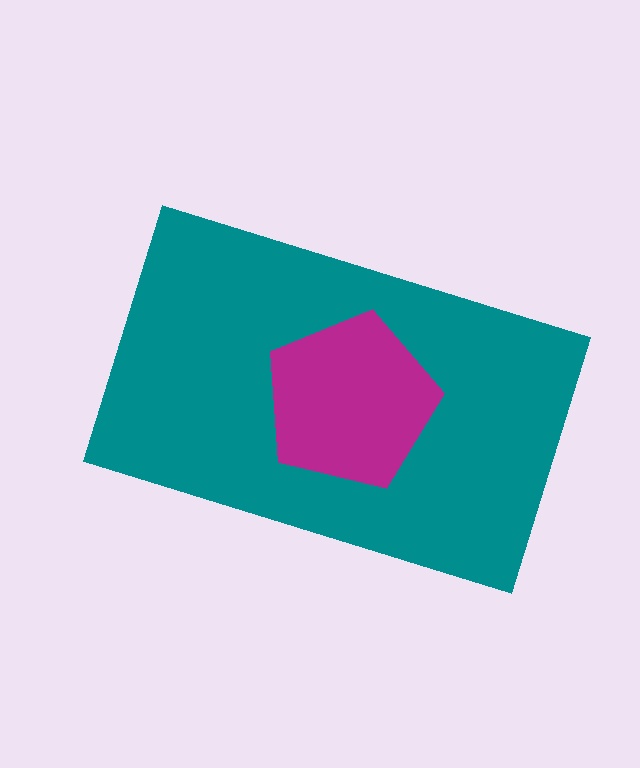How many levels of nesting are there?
2.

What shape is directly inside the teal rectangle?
The magenta pentagon.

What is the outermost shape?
The teal rectangle.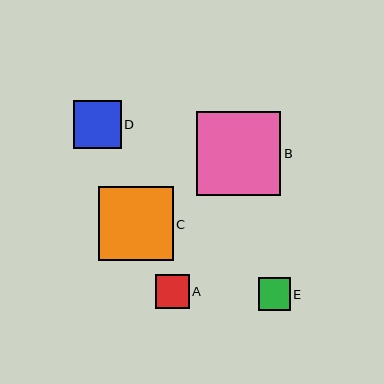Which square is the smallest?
Square E is the smallest with a size of approximately 32 pixels.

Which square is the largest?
Square B is the largest with a size of approximately 84 pixels.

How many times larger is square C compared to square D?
Square C is approximately 1.6 times the size of square D.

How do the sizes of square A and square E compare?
Square A and square E are approximately the same size.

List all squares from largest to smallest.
From largest to smallest: B, C, D, A, E.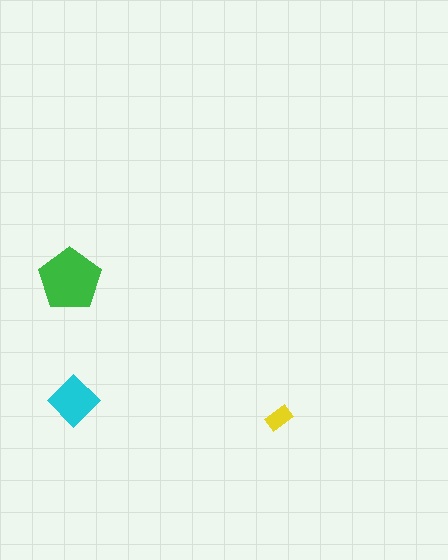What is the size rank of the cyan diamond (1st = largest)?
2nd.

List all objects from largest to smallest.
The green pentagon, the cyan diamond, the yellow rectangle.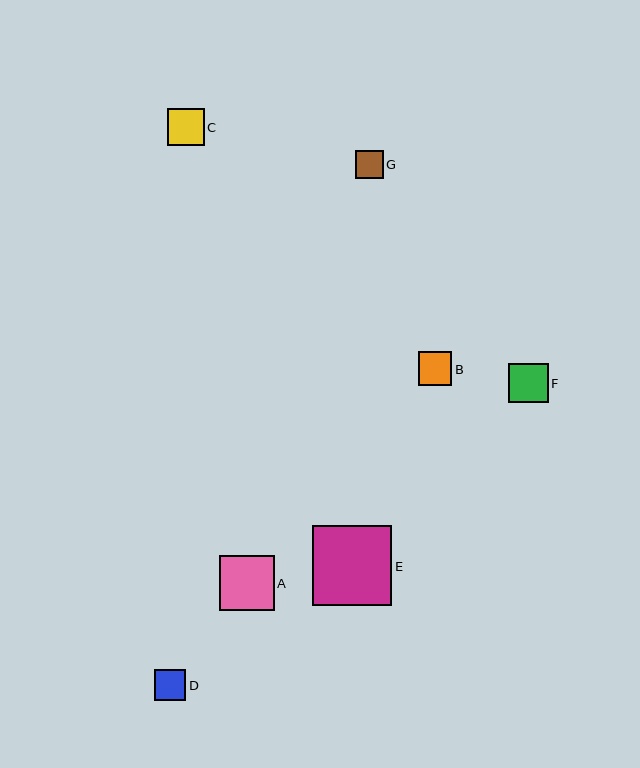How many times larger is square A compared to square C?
Square A is approximately 1.5 times the size of square C.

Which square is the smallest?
Square G is the smallest with a size of approximately 28 pixels.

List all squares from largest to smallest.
From largest to smallest: E, A, F, C, B, D, G.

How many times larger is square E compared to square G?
Square E is approximately 2.9 times the size of square G.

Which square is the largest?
Square E is the largest with a size of approximately 80 pixels.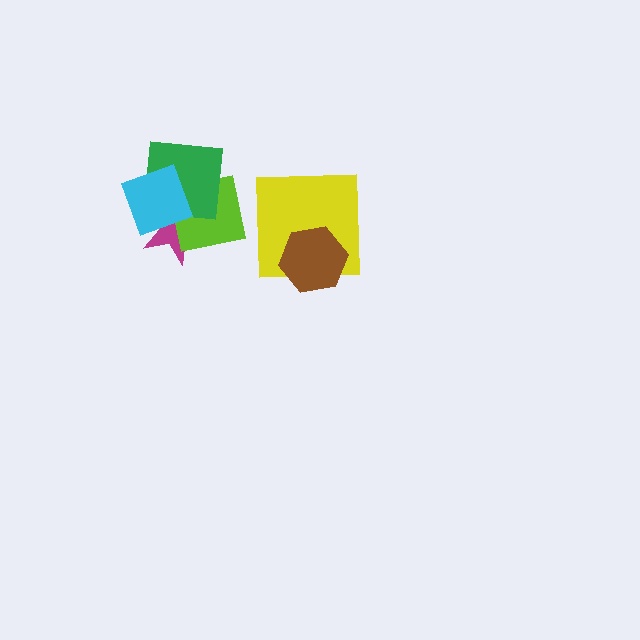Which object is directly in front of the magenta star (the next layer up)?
The lime square is directly in front of the magenta star.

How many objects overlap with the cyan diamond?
3 objects overlap with the cyan diamond.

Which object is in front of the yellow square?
The brown hexagon is in front of the yellow square.